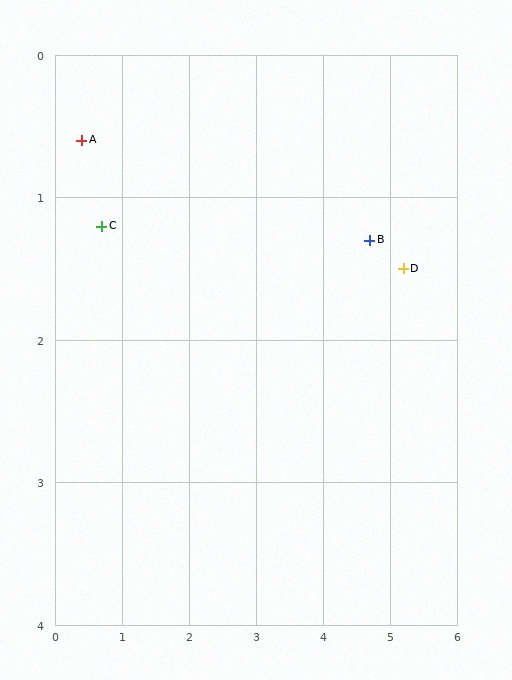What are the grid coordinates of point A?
Point A is at approximately (0.4, 0.6).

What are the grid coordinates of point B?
Point B is at approximately (4.7, 1.3).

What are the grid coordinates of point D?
Point D is at approximately (5.2, 1.5).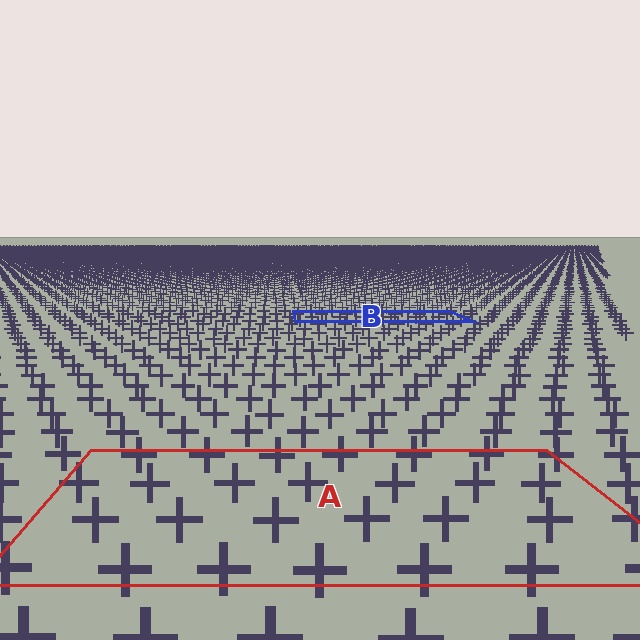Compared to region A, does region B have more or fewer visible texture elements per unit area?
Region B has more texture elements per unit area — they are packed more densely because it is farther away.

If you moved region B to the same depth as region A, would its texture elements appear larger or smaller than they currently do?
They would appear larger. At a closer depth, the same texture elements are projected at a bigger on-screen size.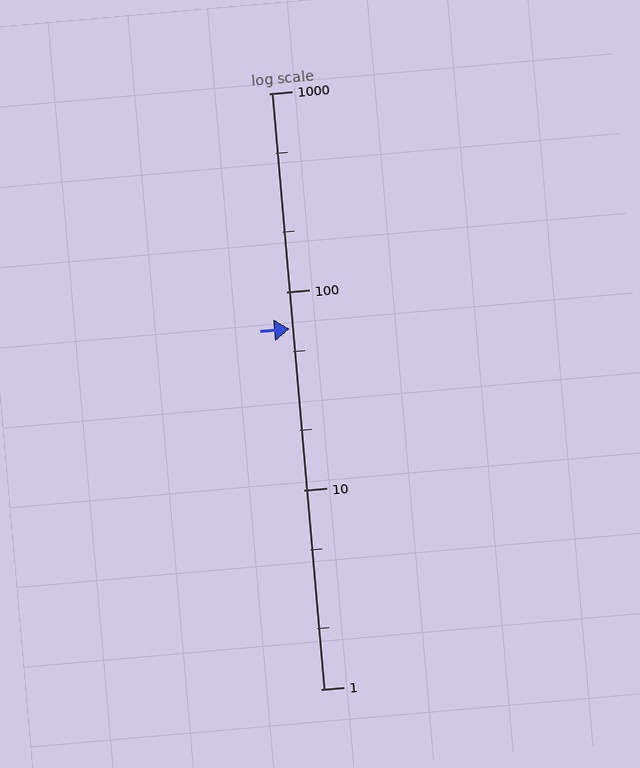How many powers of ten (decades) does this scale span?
The scale spans 3 decades, from 1 to 1000.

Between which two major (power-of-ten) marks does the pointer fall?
The pointer is between 10 and 100.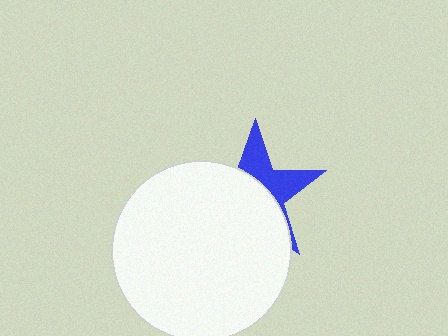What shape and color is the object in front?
The object in front is a white circle.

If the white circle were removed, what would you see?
You would see the complete blue star.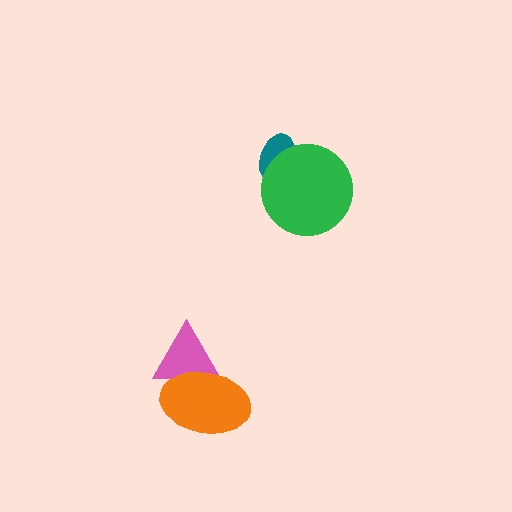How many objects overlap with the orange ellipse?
1 object overlaps with the orange ellipse.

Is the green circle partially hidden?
No, no other shape covers it.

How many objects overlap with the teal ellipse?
1 object overlaps with the teal ellipse.